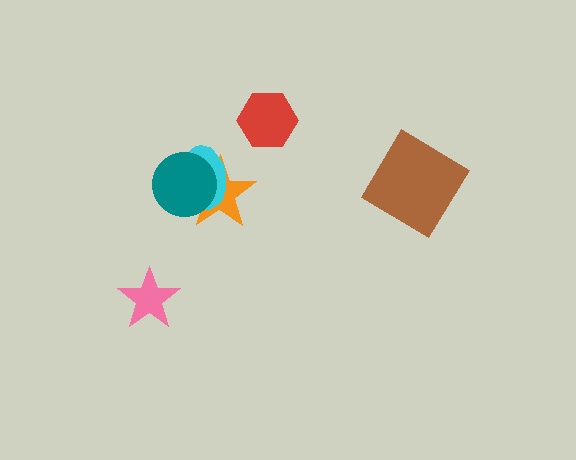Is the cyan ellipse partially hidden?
Yes, it is partially covered by another shape.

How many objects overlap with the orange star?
2 objects overlap with the orange star.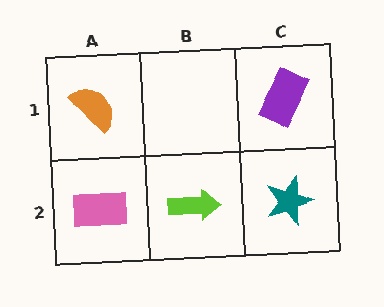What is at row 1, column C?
A purple rectangle.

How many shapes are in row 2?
3 shapes.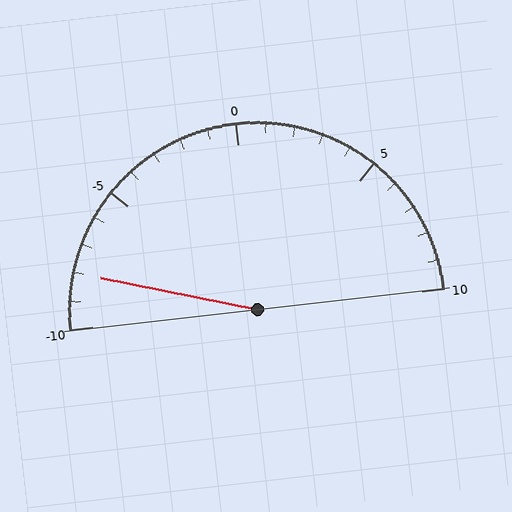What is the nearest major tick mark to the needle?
The nearest major tick mark is -10.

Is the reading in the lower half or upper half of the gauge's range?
The reading is in the lower half of the range (-10 to 10).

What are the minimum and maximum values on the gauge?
The gauge ranges from -10 to 10.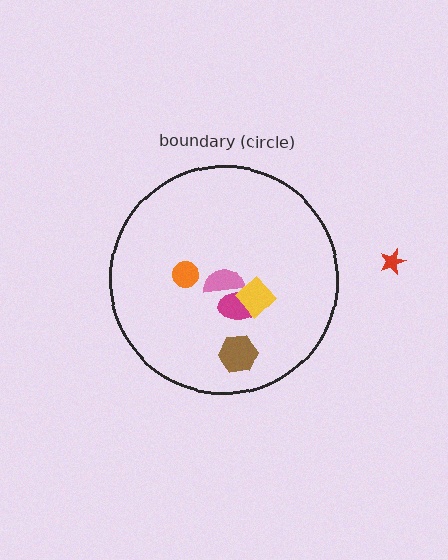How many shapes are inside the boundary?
5 inside, 1 outside.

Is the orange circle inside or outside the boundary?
Inside.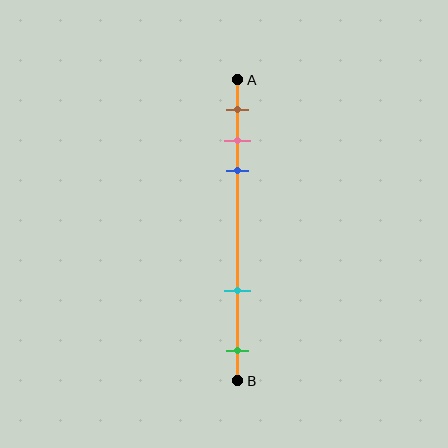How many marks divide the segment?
There are 5 marks dividing the segment.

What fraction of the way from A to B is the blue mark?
The blue mark is approximately 30% (0.3) of the way from A to B.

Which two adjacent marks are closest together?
The pink and blue marks are the closest adjacent pair.